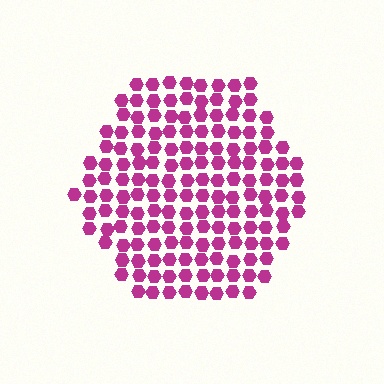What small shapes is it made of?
It is made of small hexagons.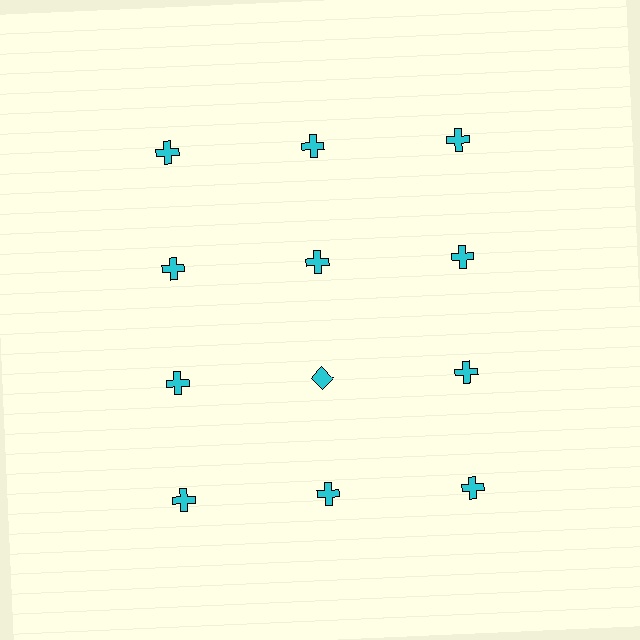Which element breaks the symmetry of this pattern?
The cyan diamond in the third row, second from left column breaks the symmetry. All other shapes are cyan crosses.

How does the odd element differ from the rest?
It has a different shape: diamond instead of cross.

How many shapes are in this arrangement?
There are 12 shapes arranged in a grid pattern.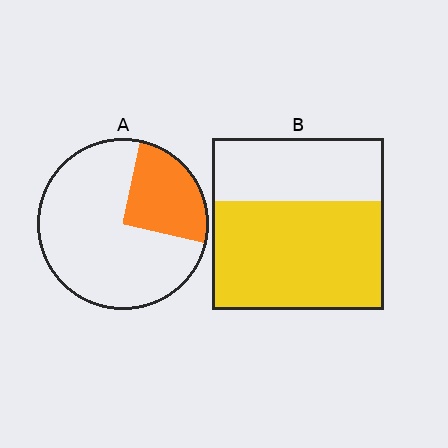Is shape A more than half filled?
No.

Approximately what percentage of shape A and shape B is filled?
A is approximately 25% and B is approximately 65%.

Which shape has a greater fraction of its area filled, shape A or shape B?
Shape B.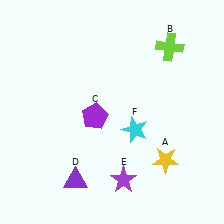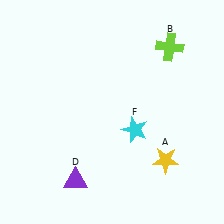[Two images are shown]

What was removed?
The purple pentagon (C), the purple star (E) were removed in Image 2.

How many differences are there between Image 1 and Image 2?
There are 2 differences between the two images.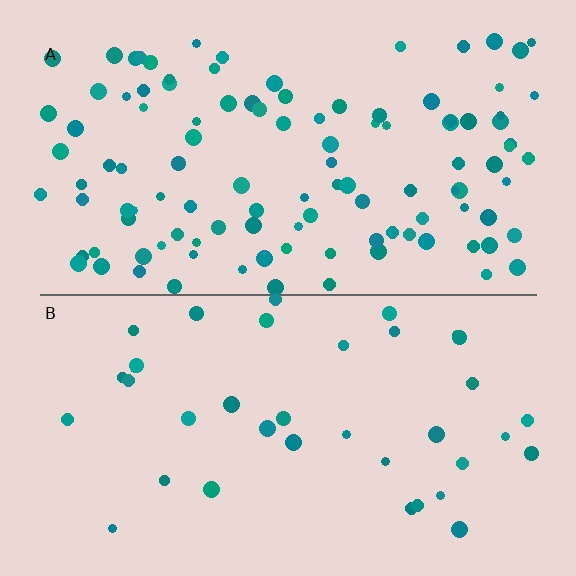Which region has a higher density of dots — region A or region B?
A (the top).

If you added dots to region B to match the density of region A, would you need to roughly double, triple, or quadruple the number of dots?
Approximately triple.